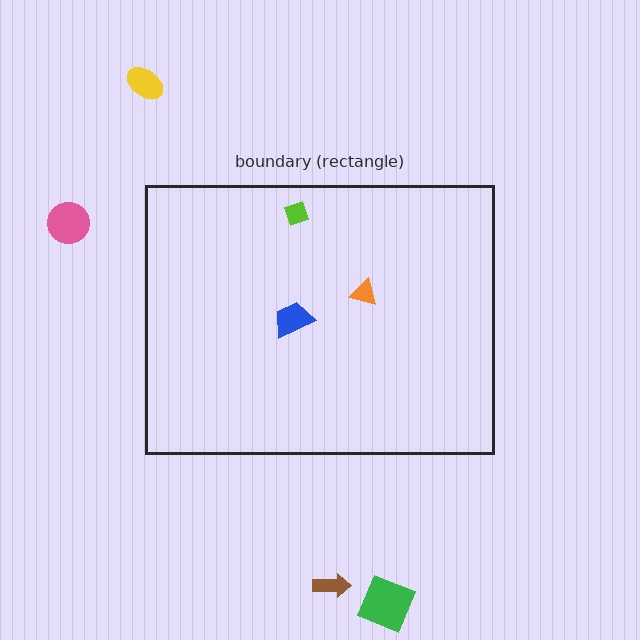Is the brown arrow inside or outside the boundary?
Outside.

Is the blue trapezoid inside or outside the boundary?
Inside.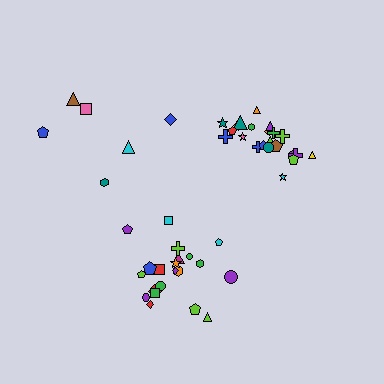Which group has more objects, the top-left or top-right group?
The top-right group.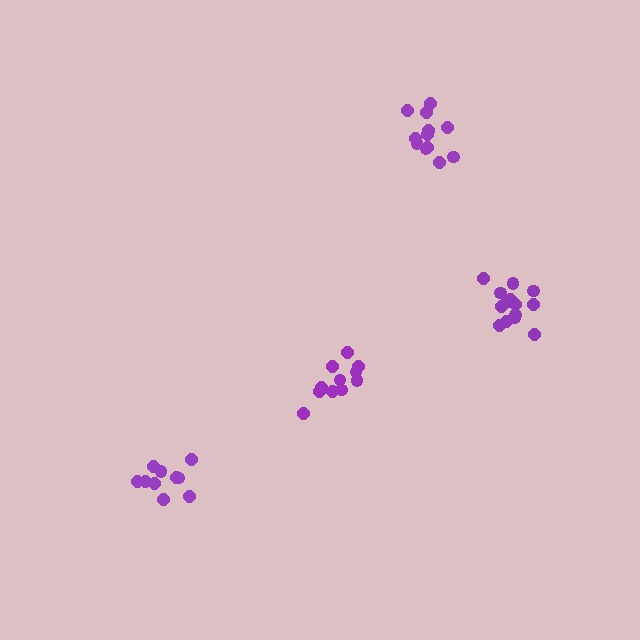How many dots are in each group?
Group 1: 10 dots, Group 2: 11 dots, Group 3: 14 dots, Group 4: 12 dots (47 total).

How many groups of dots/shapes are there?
There are 4 groups.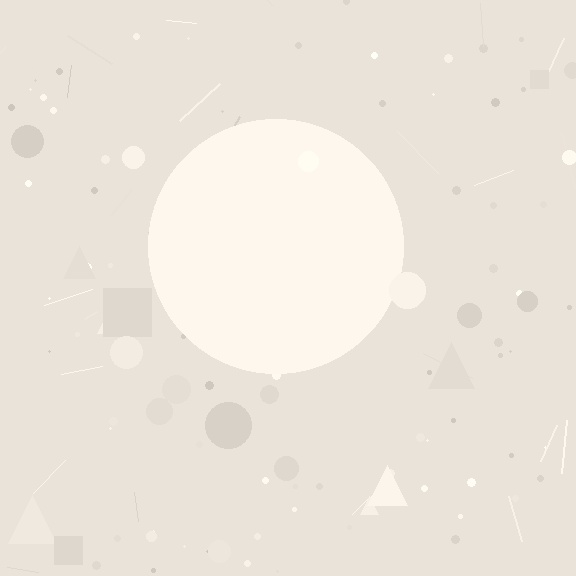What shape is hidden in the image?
A circle is hidden in the image.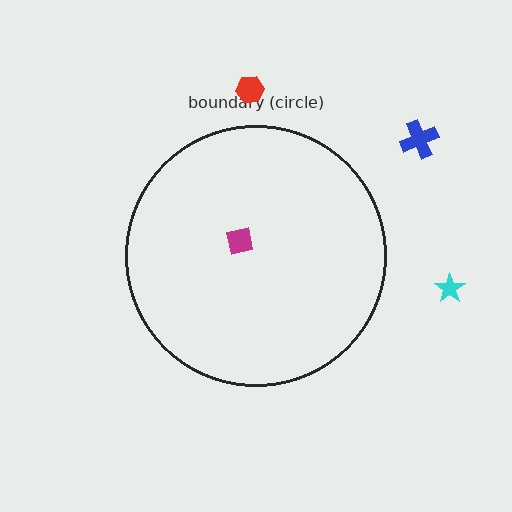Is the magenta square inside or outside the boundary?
Inside.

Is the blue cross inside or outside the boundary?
Outside.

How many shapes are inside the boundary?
1 inside, 3 outside.